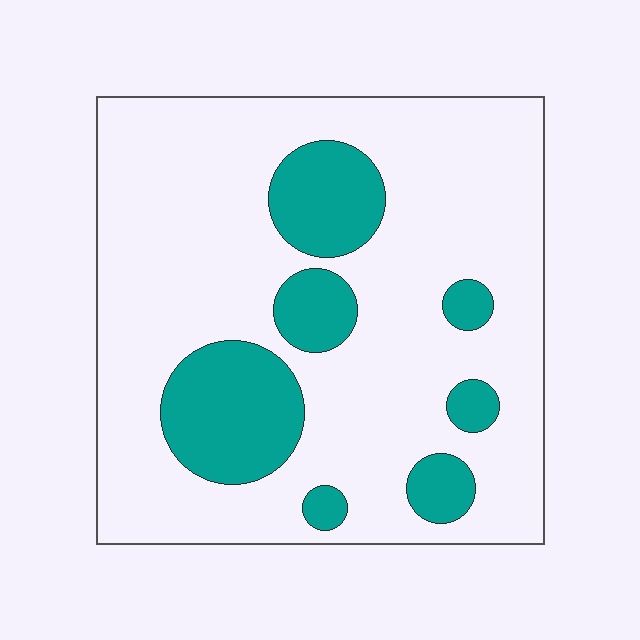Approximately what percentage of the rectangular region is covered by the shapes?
Approximately 20%.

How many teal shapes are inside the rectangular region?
7.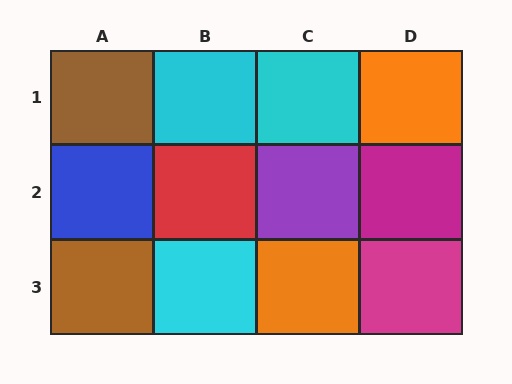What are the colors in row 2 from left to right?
Blue, red, purple, magenta.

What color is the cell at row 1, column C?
Cyan.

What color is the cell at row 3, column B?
Cyan.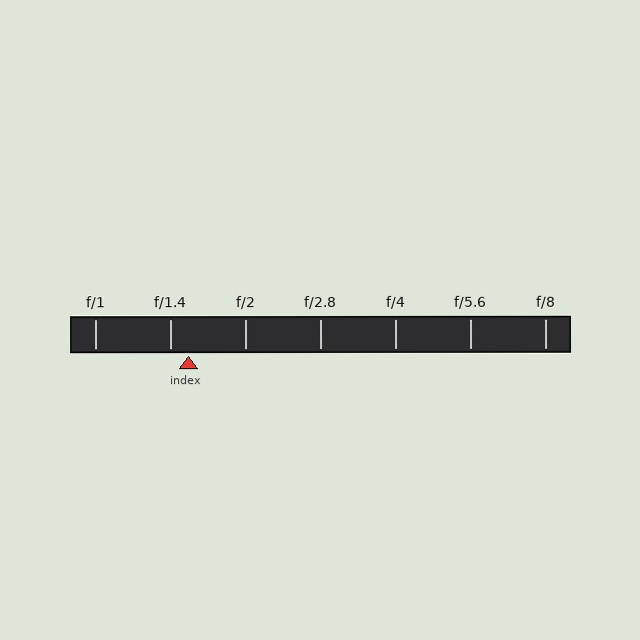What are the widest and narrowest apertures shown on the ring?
The widest aperture shown is f/1 and the narrowest is f/8.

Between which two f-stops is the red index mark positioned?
The index mark is between f/1.4 and f/2.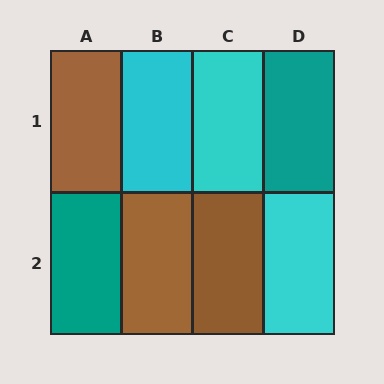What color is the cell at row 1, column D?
Teal.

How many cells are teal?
2 cells are teal.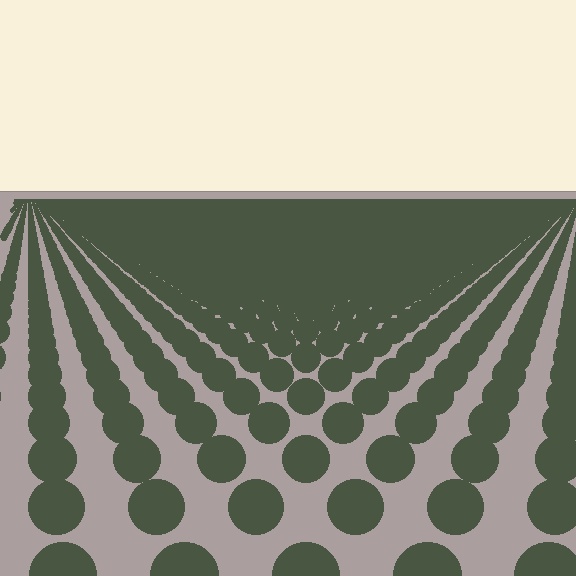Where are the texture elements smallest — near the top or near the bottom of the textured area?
Near the top.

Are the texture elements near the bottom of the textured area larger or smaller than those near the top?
Larger. Near the bottom, elements are closer to the viewer and appear at a bigger on-screen size.